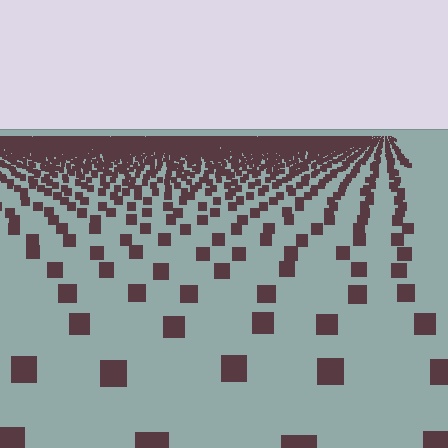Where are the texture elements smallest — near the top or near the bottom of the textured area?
Near the top.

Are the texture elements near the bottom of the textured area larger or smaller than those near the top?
Larger. Near the bottom, elements are closer to the viewer and appear at a bigger on-screen size.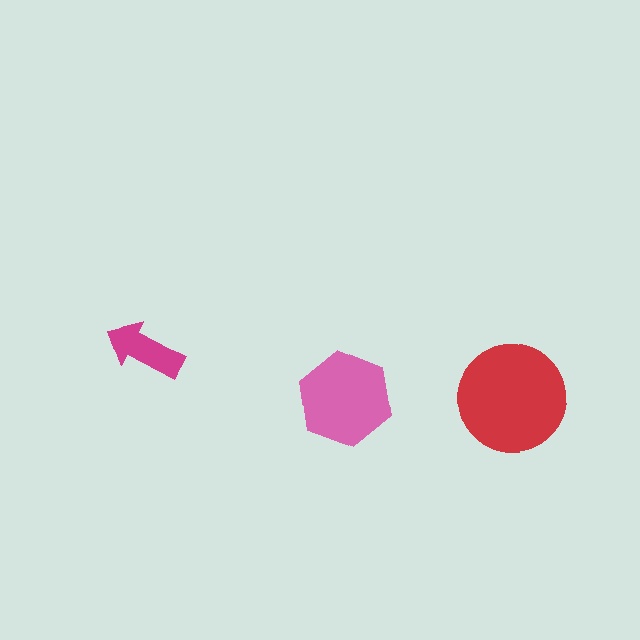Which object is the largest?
The red circle.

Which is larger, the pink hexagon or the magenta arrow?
The pink hexagon.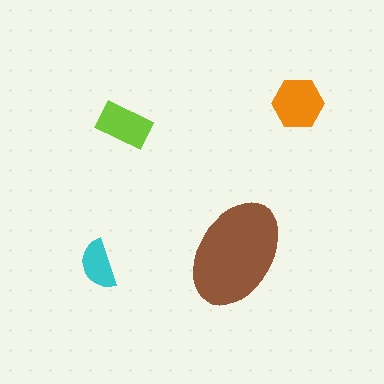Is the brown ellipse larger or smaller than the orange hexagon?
Larger.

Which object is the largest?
The brown ellipse.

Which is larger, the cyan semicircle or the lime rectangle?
The lime rectangle.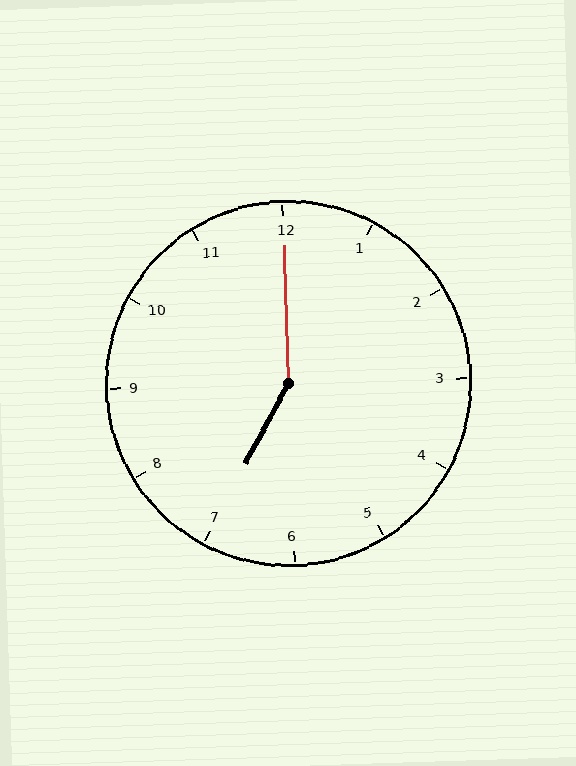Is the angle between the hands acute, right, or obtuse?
It is obtuse.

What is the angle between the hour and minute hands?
Approximately 150 degrees.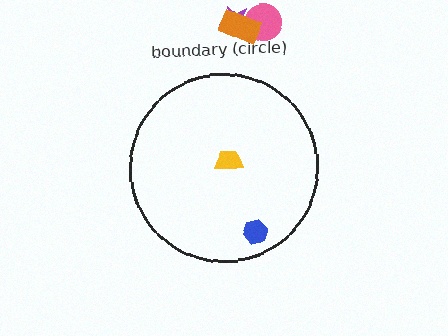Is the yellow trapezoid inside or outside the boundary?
Inside.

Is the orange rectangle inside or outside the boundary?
Outside.